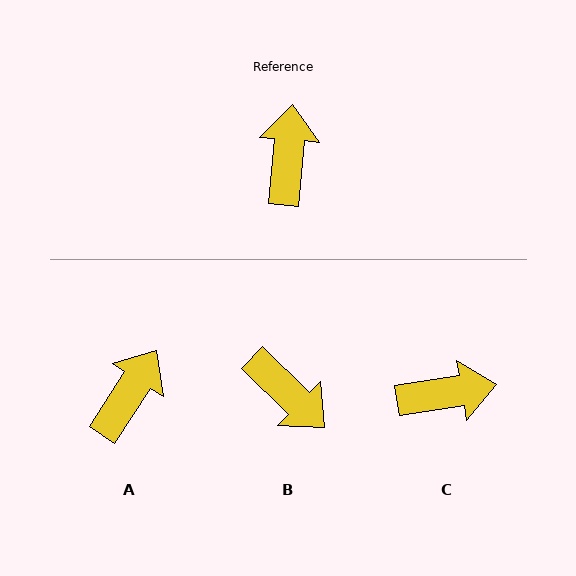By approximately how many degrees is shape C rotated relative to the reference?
Approximately 76 degrees clockwise.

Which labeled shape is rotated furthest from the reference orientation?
B, about 129 degrees away.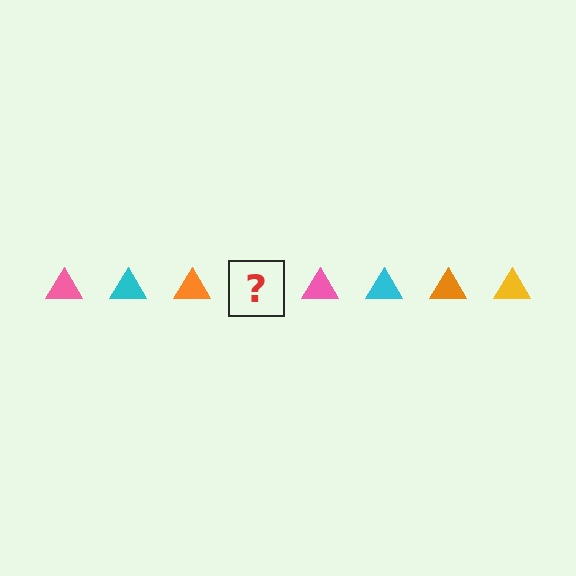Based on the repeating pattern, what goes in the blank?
The blank should be a yellow triangle.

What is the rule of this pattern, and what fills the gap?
The rule is that the pattern cycles through pink, cyan, orange, yellow triangles. The gap should be filled with a yellow triangle.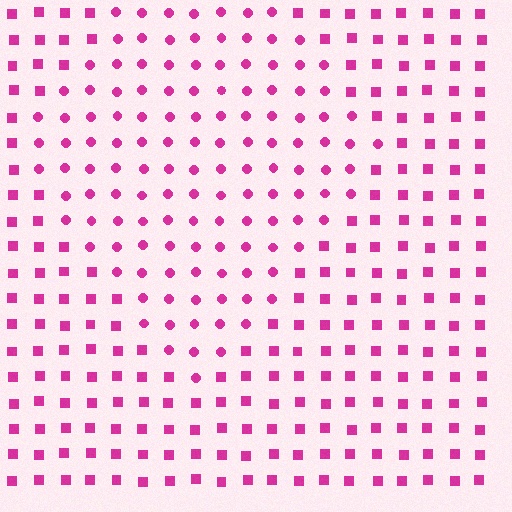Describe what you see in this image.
The image is filled with small magenta elements arranged in a uniform grid. A diamond-shaped region contains circles, while the surrounding area contains squares. The boundary is defined purely by the change in element shape.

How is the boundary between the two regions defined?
The boundary is defined by a change in element shape: circles inside vs. squares outside. All elements share the same color and spacing.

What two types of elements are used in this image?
The image uses circles inside the diamond region and squares outside it.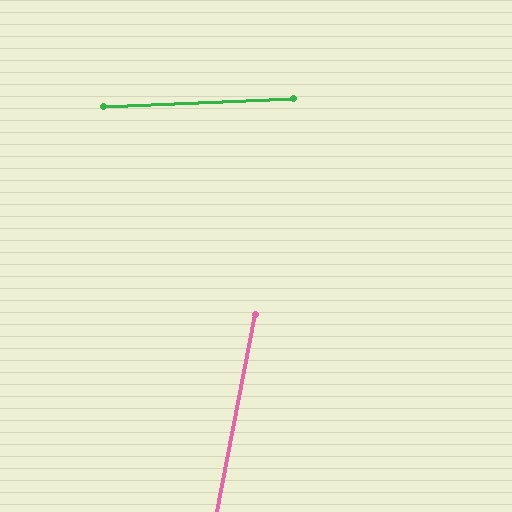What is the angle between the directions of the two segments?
Approximately 77 degrees.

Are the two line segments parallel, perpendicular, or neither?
Neither parallel nor perpendicular — they differ by about 77°.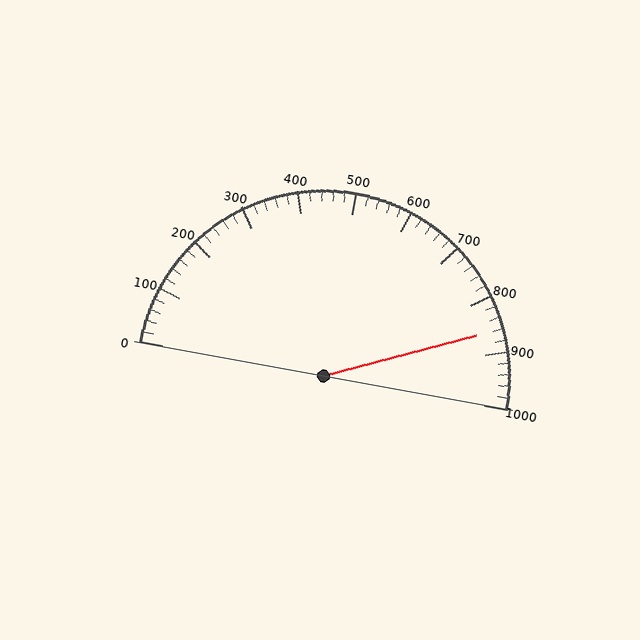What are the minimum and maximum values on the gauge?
The gauge ranges from 0 to 1000.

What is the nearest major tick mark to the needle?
The nearest major tick mark is 900.